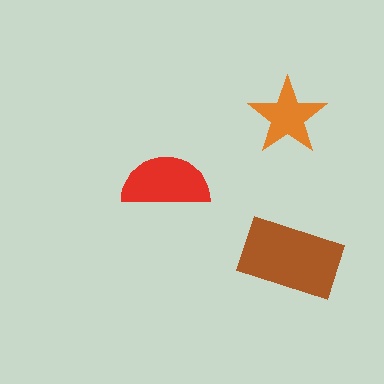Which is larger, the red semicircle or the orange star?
The red semicircle.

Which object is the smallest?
The orange star.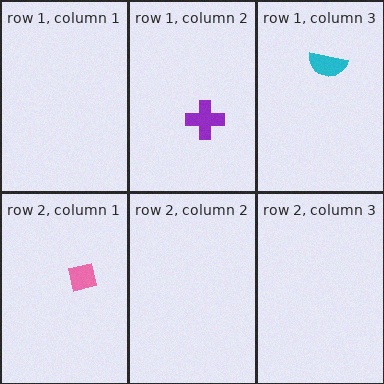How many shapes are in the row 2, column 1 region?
1.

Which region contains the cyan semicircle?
The row 1, column 3 region.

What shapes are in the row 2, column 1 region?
The pink square.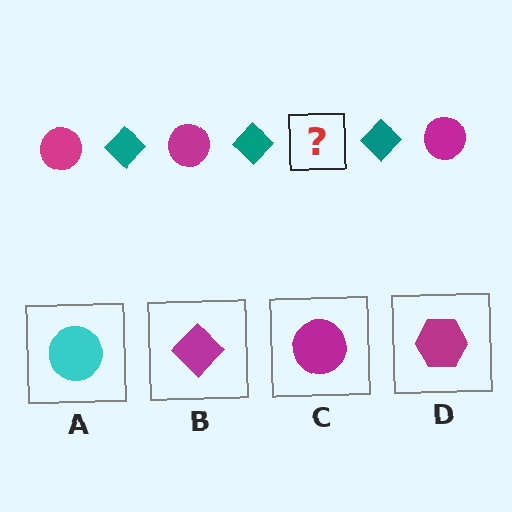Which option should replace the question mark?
Option C.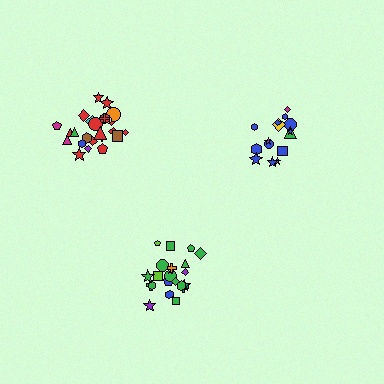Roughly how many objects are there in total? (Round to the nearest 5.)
Roughly 60 objects in total.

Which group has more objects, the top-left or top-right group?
The top-left group.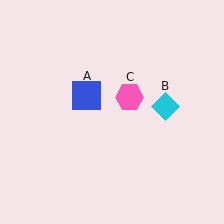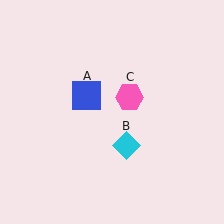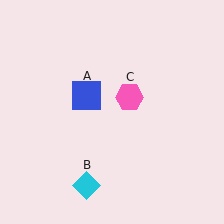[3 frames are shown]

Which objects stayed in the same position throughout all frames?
Blue square (object A) and pink hexagon (object C) remained stationary.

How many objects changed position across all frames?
1 object changed position: cyan diamond (object B).